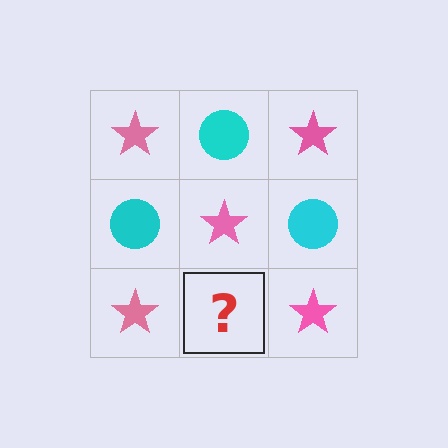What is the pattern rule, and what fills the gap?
The rule is that it alternates pink star and cyan circle in a checkerboard pattern. The gap should be filled with a cyan circle.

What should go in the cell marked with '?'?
The missing cell should contain a cyan circle.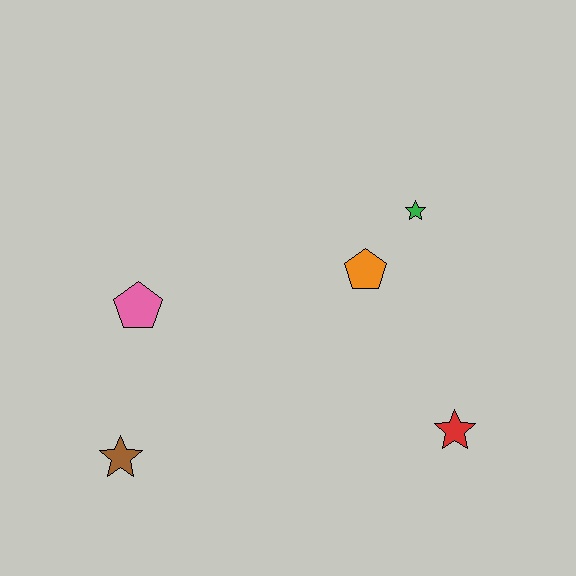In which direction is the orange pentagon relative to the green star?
The orange pentagon is below the green star.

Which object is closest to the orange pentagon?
The green star is closest to the orange pentagon.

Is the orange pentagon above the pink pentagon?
Yes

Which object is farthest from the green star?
The brown star is farthest from the green star.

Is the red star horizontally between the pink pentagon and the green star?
No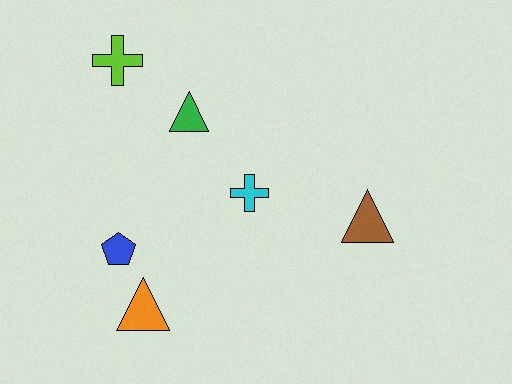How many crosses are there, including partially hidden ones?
There are 2 crosses.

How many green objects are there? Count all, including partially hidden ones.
There is 1 green object.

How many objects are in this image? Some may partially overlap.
There are 6 objects.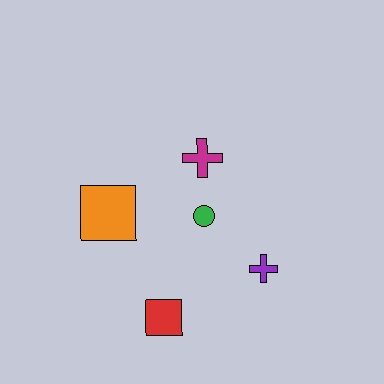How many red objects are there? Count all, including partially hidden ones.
There is 1 red object.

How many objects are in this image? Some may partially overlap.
There are 5 objects.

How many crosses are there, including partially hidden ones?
There are 2 crosses.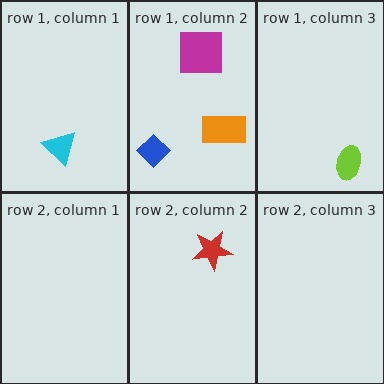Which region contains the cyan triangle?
The row 1, column 1 region.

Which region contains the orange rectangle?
The row 1, column 2 region.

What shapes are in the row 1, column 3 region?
The lime ellipse.